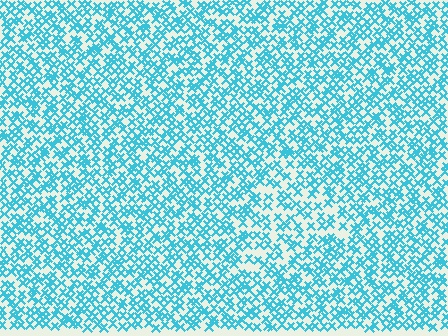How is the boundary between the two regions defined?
The boundary is defined by a change in element density (approximately 1.5x ratio). All elements are the same color, size, and shape.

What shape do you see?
I see a triangle.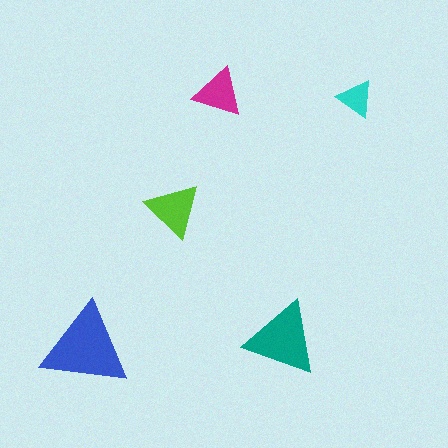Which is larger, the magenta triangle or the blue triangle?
The blue one.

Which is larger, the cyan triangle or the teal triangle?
The teal one.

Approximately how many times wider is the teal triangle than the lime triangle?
About 1.5 times wider.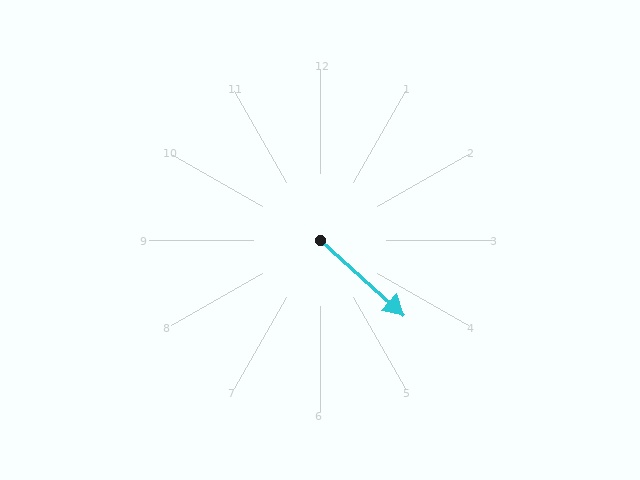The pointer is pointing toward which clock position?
Roughly 4 o'clock.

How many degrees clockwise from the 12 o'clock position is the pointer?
Approximately 132 degrees.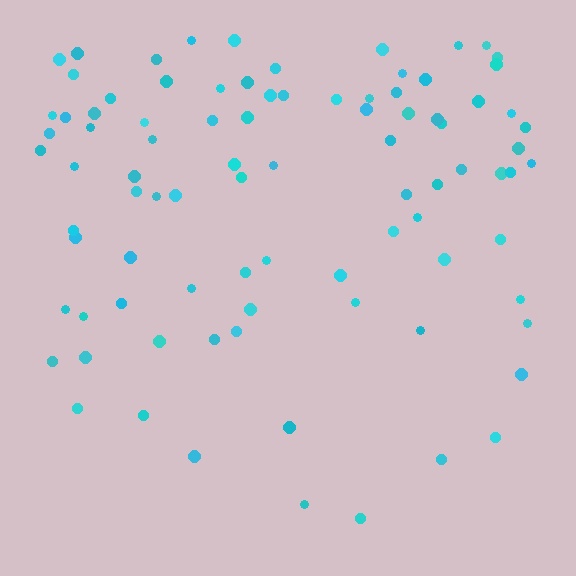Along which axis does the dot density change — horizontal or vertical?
Vertical.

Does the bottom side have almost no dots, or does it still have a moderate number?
Still a moderate number, just noticeably fewer than the top.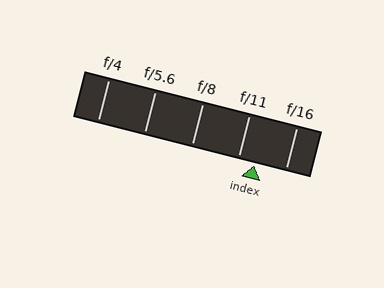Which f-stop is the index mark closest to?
The index mark is closest to f/11.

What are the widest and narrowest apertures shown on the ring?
The widest aperture shown is f/4 and the narrowest is f/16.